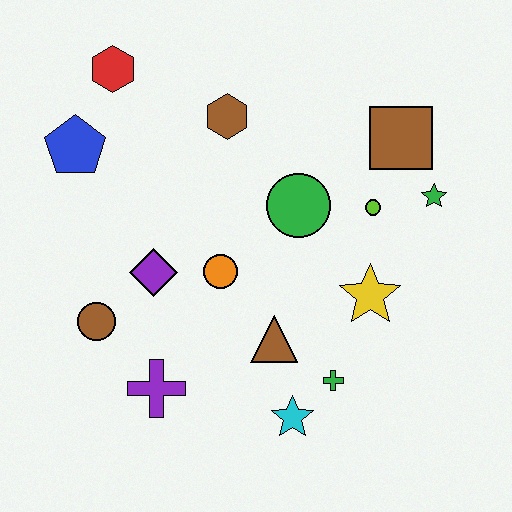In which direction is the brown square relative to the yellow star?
The brown square is above the yellow star.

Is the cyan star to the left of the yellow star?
Yes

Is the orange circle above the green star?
No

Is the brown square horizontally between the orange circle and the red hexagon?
No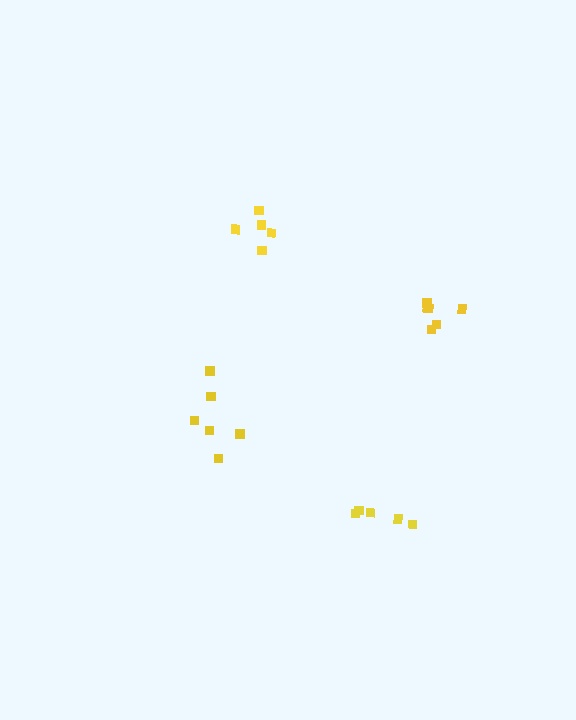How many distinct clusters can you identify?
There are 4 distinct clusters.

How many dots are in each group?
Group 1: 5 dots, Group 2: 5 dots, Group 3: 6 dots, Group 4: 6 dots (22 total).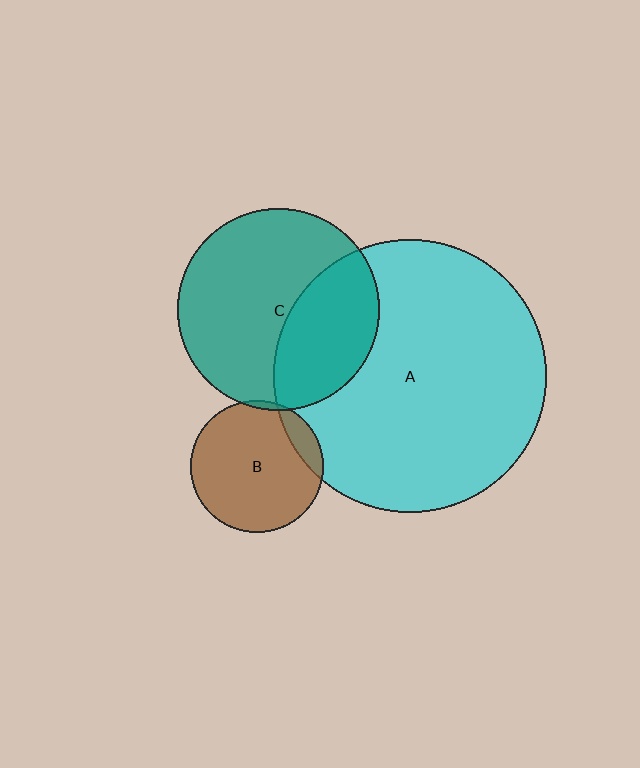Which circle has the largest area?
Circle A (cyan).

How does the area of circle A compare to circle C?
Approximately 1.8 times.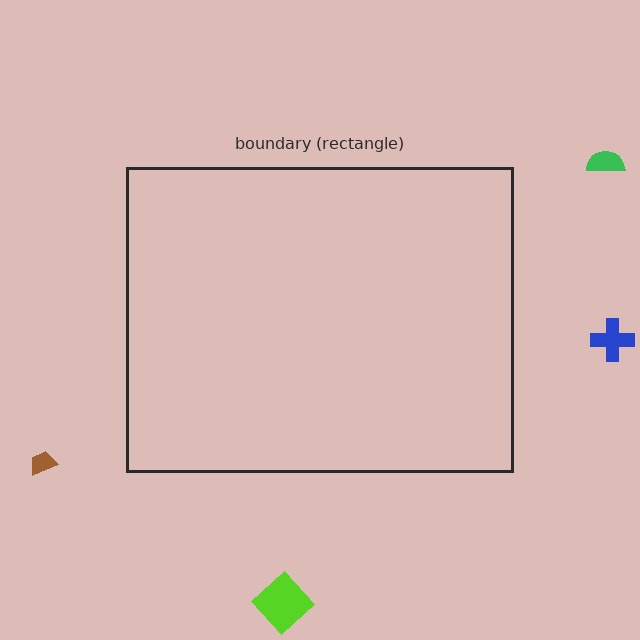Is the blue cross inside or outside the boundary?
Outside.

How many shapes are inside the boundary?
0 inside, 4 outside.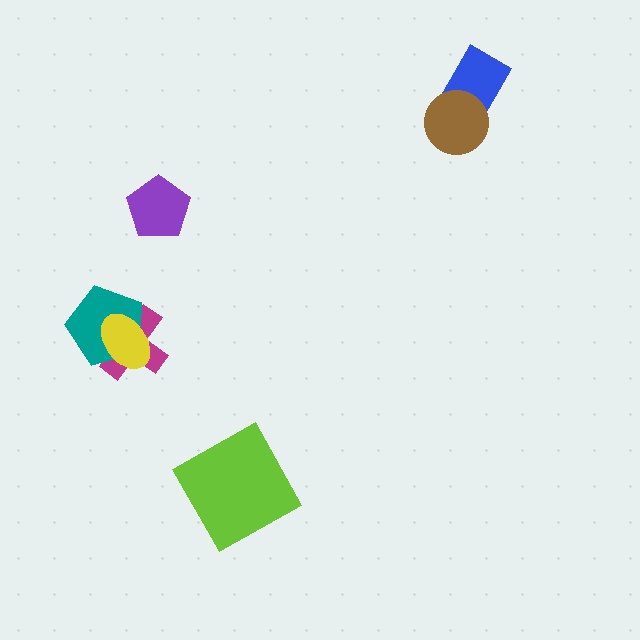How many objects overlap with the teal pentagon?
2 objects overlap with the teal pentagon.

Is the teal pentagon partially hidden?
Yes, it is partially covered by another shape.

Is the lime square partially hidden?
No, no other shape covers it.